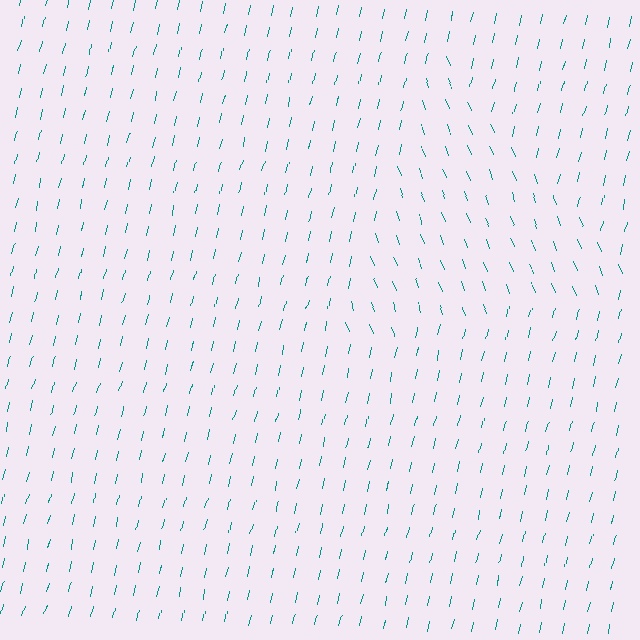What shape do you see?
I see a triangle.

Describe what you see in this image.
The image is filled with small teal line segments. A triangle region in the image has lines oriented differently from the surrounding lines, creating a visible texture boundary.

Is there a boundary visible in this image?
Yes, there is a texture boundary formed by a change in line orientation.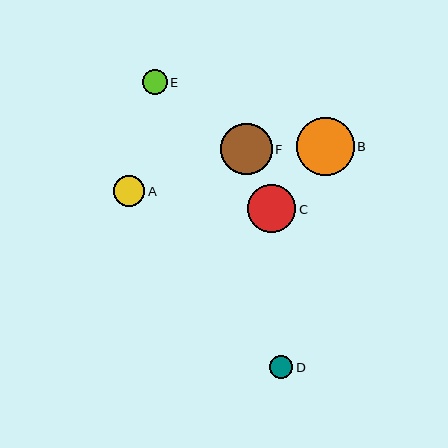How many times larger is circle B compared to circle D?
Circle B is approximately 2.5 times the size of circle D.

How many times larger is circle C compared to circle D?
Circle C is approximately 2.1 times the size of circle D.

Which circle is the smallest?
Circle D is the smallest with a size of approximately 23 pixels.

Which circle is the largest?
Circle B is the largest with a size of approximately 58 pixels.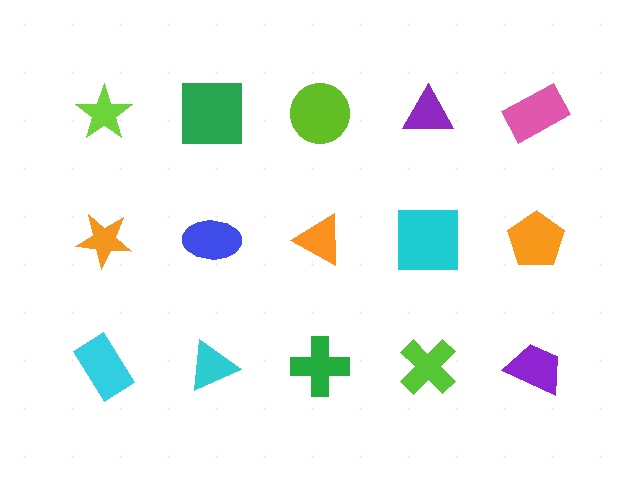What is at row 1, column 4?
A purple triangle.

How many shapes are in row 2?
5 shapes.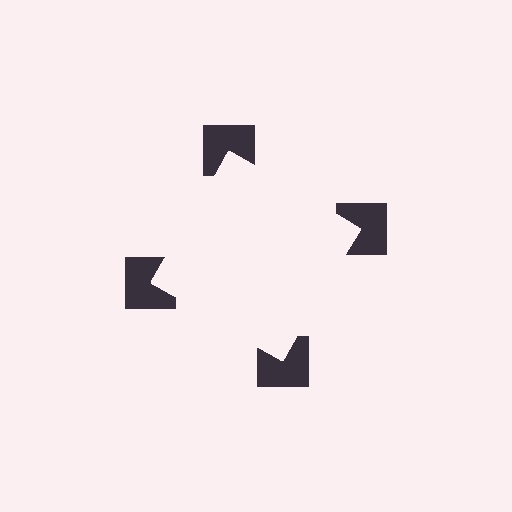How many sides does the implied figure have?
4 sides.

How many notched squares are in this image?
There are 4 — one at each vertex of the illusory square.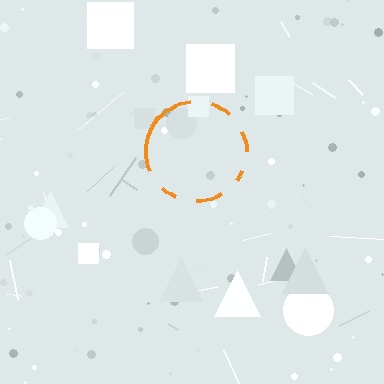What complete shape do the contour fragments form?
The contour fragments form a circle.